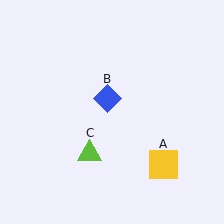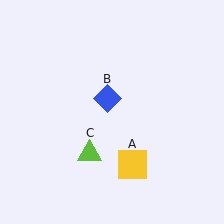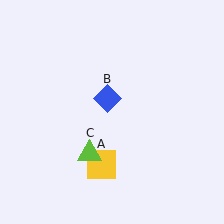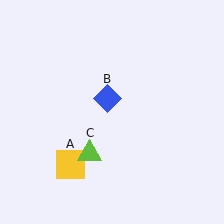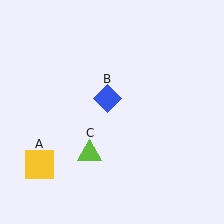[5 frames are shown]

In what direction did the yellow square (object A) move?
The yellow square (object A) moved left.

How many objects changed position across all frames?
1 object changed position: yellow square (object A).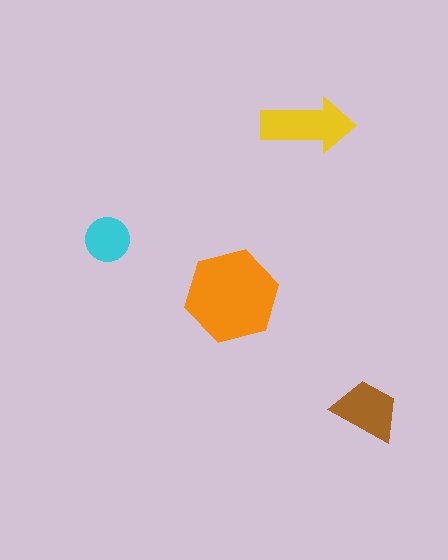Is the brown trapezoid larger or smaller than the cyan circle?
Larger.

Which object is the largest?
The orange hexagon.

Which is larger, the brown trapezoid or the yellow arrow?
The yellow arrow.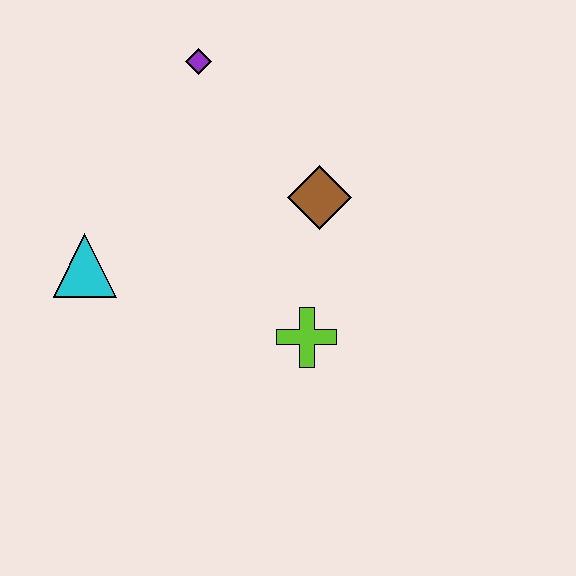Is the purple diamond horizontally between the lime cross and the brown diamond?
No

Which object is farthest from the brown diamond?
The cyan triangle is farthest from the brown diamond.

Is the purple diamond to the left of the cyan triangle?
No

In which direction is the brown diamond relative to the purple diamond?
The brown diamond is below the purple diamond.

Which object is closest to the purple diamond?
The brown diamond is closest to the purple diamond.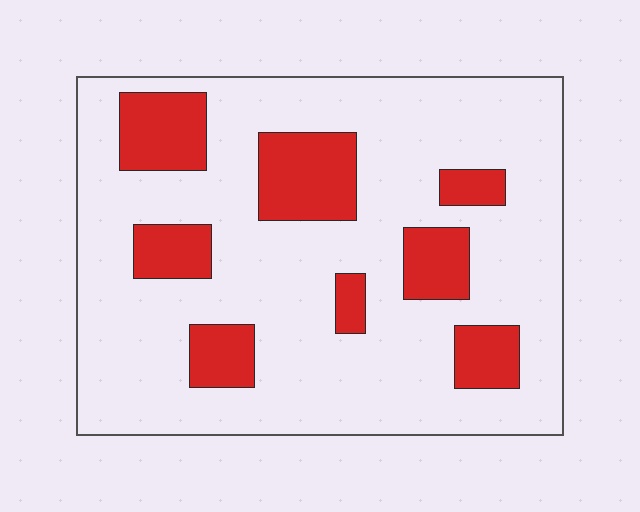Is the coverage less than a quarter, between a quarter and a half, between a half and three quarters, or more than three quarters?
Less than a quarter.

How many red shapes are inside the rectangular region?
8.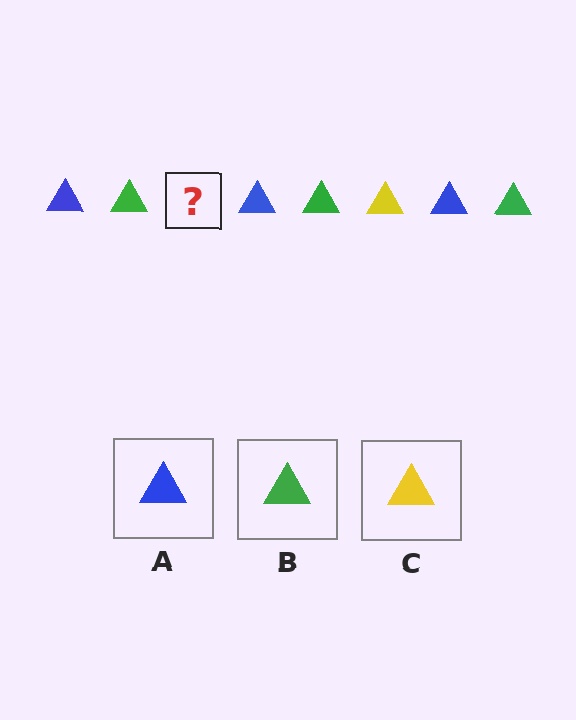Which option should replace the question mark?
Option C.